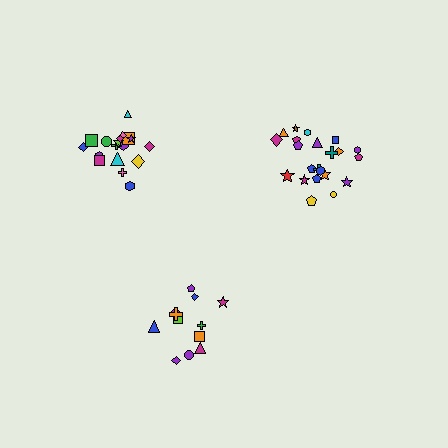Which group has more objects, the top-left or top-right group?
The top-right group.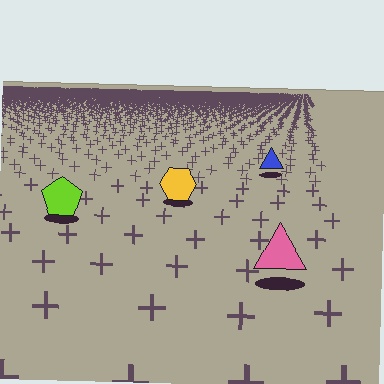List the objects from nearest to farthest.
From nearest to farthest: the pink triangle, the lime pentagon, the yellow hexagon, the blue triangle.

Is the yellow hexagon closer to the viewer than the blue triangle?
Yes. The yellow hexagon is closer — you can tell from the texture gradient: the ground texture is coarser near it.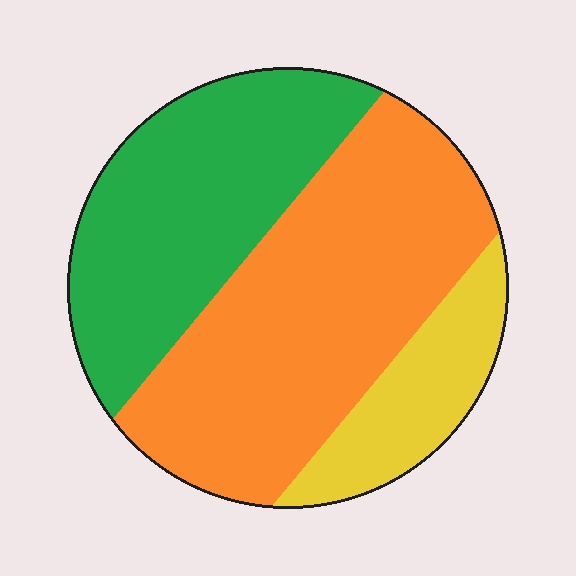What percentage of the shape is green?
Green takes up between a quarter and a half of the shape.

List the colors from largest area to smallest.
From largest to smallest: orange, green, yellow.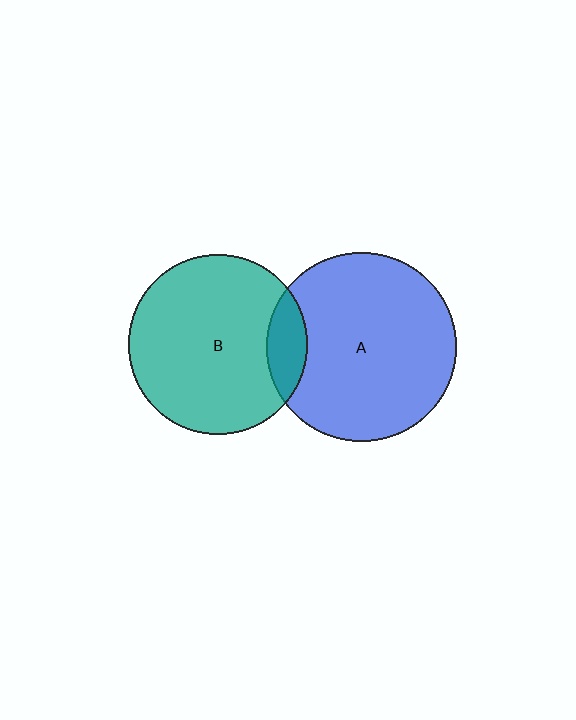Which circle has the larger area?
Circle A (blue).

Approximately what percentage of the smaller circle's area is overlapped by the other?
Approximately 15%.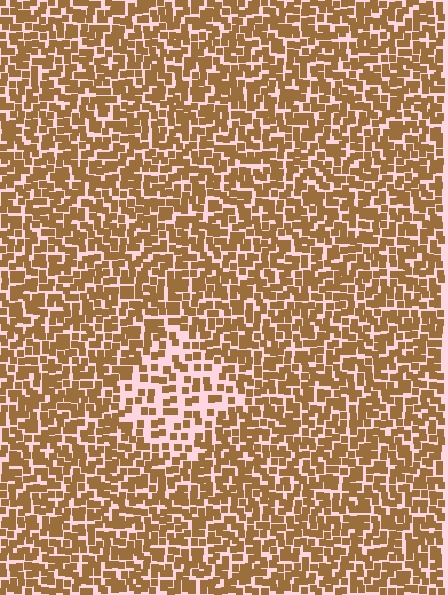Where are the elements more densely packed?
The elements are more densely packed outside the diamond boundary.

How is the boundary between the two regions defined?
The boundary is defined by a change in element density (approximately 2.0x ratio). All elements are the same color, size, and shape.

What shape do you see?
I see a diamond.